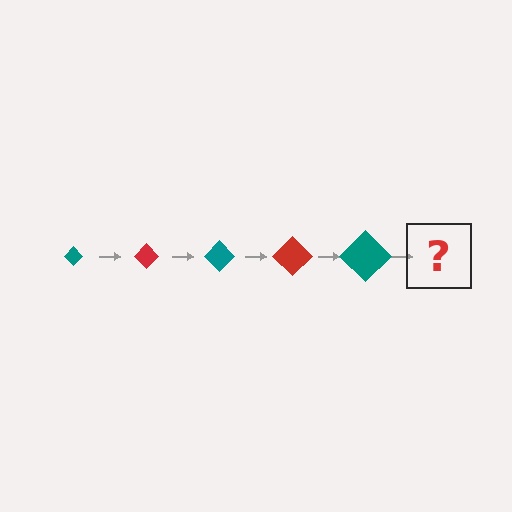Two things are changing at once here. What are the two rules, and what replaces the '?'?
The two rules are that the diamond grows larger each step and the color cycles through teal and red. The '?' should be a red diamond, larger than the previous one.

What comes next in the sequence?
The next element should be a red diamond, larger than the previous one.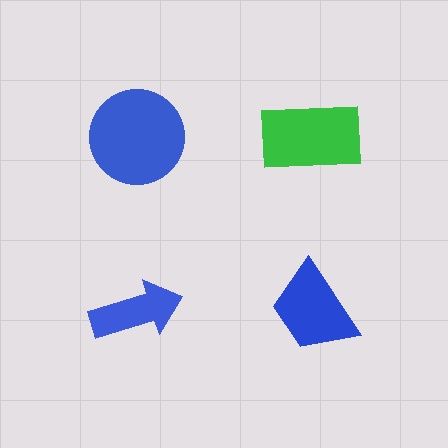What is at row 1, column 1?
A blue circle.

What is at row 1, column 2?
A green rectangle.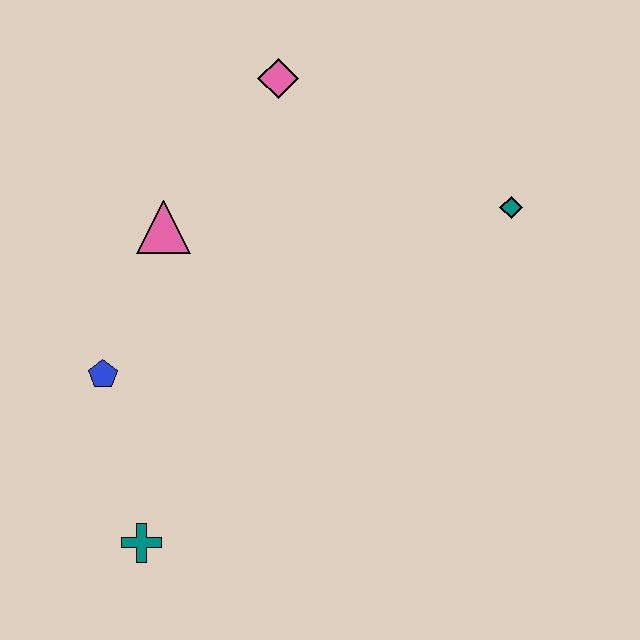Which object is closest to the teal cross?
The blue pentagon is closest to the teal cross.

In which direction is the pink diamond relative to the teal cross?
The pink diamond is above the teal cross.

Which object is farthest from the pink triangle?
The teal diamond is farthest from the pink triangle.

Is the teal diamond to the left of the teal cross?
No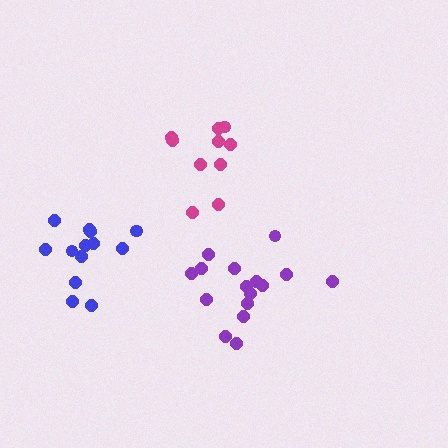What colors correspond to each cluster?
The clusters are colored: magenta, blue, purple.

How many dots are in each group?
Group 1: 10 dots, Group 2: 13 dots, Group 3: 16 dots (39 total).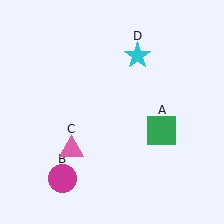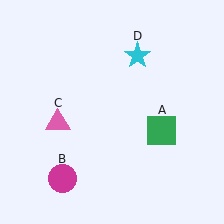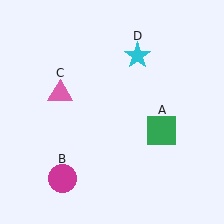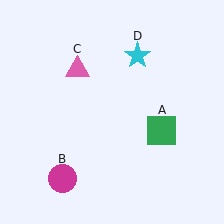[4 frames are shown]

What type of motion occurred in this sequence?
The pink triangle (object C) rotated clockwise around the center of the scene.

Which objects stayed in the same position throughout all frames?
Green square (object A) and magenta circle (object B) and cyan star (object D) remained stationary.